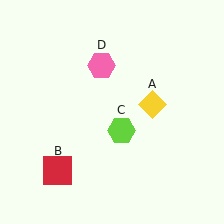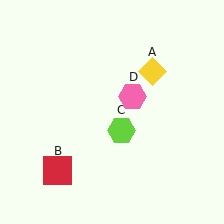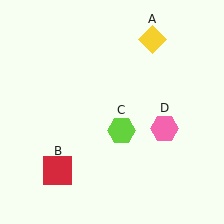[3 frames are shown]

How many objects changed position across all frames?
2 objects changed position: yellow diamond (object A), pink hexagon (object D).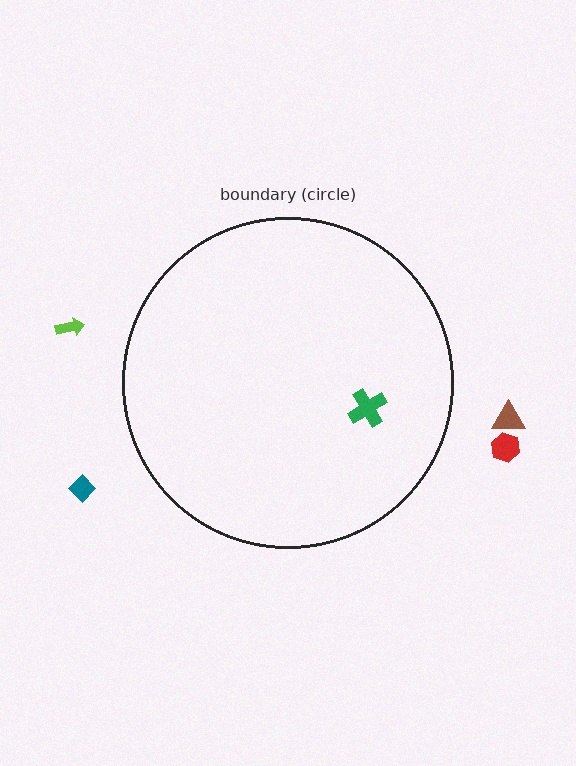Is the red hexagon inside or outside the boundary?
Outside.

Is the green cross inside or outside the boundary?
Inside.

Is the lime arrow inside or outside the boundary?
Outside.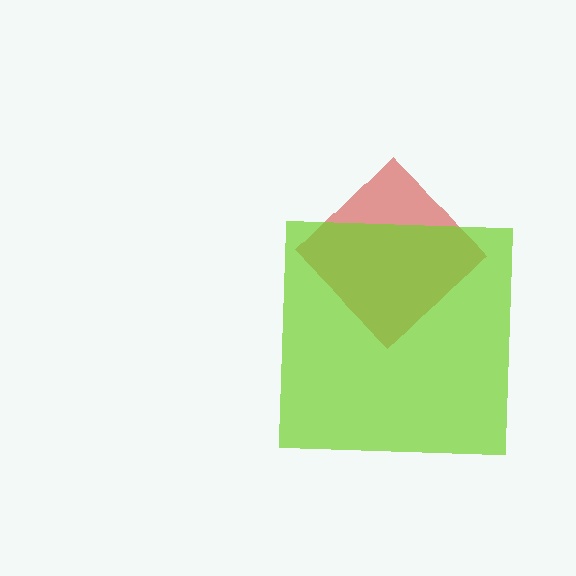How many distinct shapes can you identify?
There are 2 distinct shapes: a red diamond, a lime square.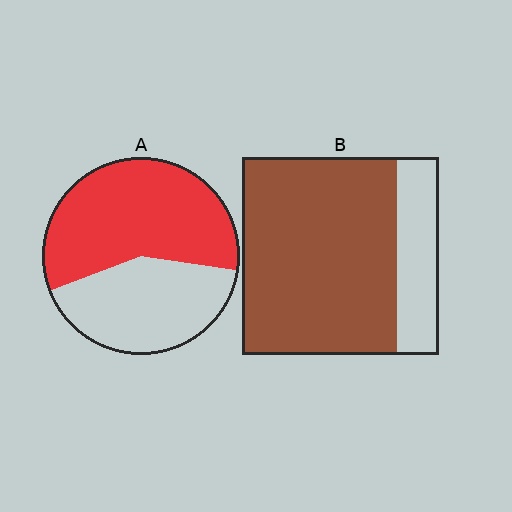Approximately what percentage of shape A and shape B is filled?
A is approximately 60% and B is approximately 80%.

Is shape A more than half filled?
Yes.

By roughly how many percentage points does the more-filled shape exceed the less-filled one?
By roughly 20 percentage points (B over A).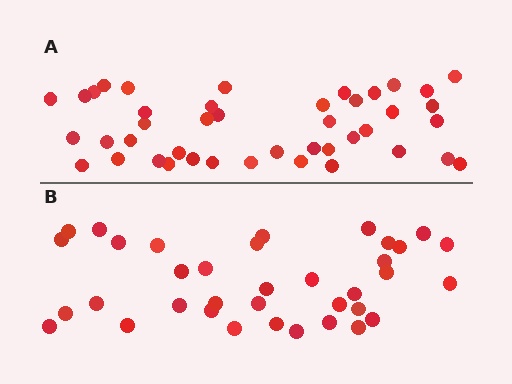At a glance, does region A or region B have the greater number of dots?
Region A (the top region) has more dots.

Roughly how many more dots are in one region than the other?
Region A has roughly 8 or so more dots than region B.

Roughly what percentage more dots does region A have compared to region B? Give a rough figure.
About 20% more.